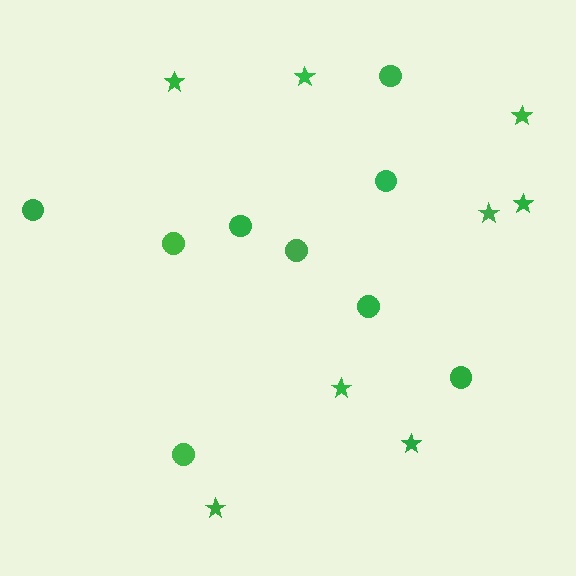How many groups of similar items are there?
There are 2 groups: one group of circles (9) and one group of stars (8).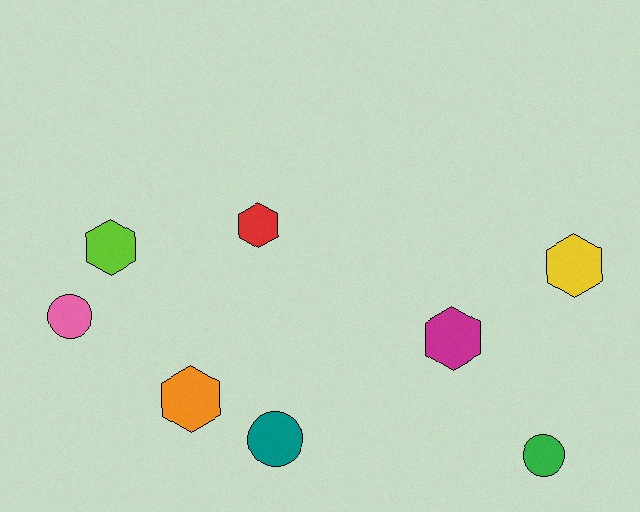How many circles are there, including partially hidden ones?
There are 3 circles.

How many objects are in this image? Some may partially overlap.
There are 8 objects.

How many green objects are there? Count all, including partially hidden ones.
There is 1 green object.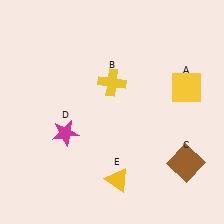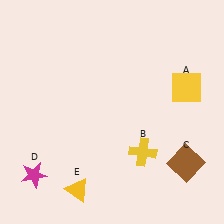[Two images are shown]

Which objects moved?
The objects that moved are: the yellow cross (B), the magenta star (D), the yellow triangle (E).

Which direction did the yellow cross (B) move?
The yellow cross (B) moved down.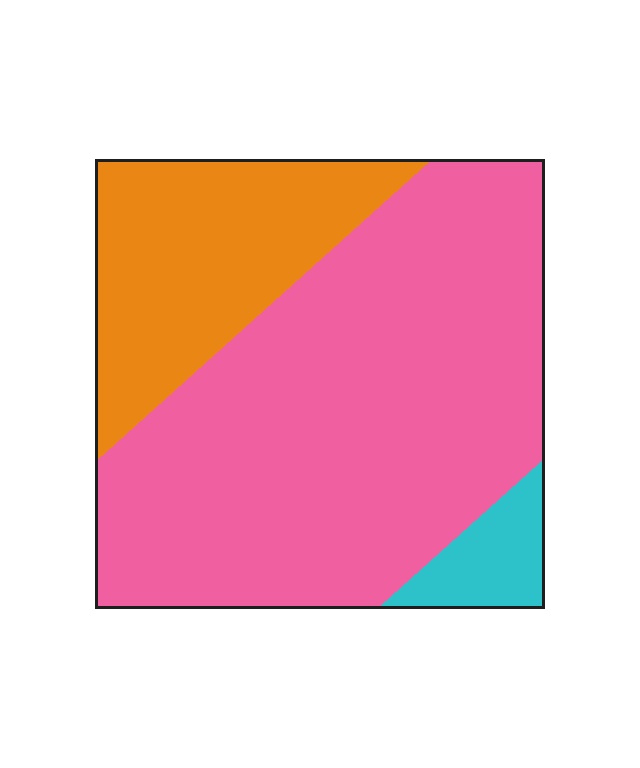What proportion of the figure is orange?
Orange covers roughly 25% of the figure.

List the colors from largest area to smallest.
From largest to smallest: pink, orange, cyan.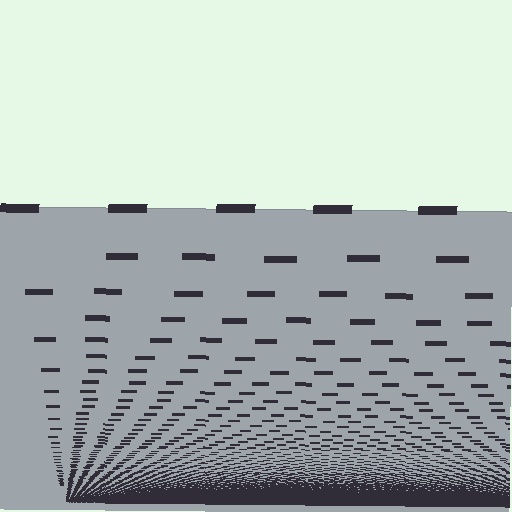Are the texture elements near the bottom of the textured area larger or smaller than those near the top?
Smaller. The gradient is inverted — elements near the bottom are smaller and denser.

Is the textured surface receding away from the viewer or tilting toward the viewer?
The surface appears to tilt toward the viewer. Texture elements get larger and sparser toward the top.